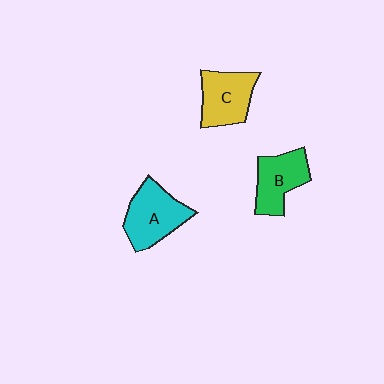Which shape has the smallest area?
Shape B (green).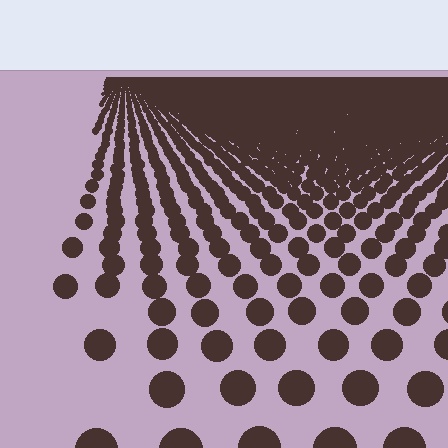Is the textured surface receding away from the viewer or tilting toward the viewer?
The surface is receding away from the viewer. Texture elements get smaller and denser toward the top.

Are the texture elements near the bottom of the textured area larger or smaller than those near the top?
Larger. Near the bottom, elements are closer to the viewer and appear at a bigger on-screen size.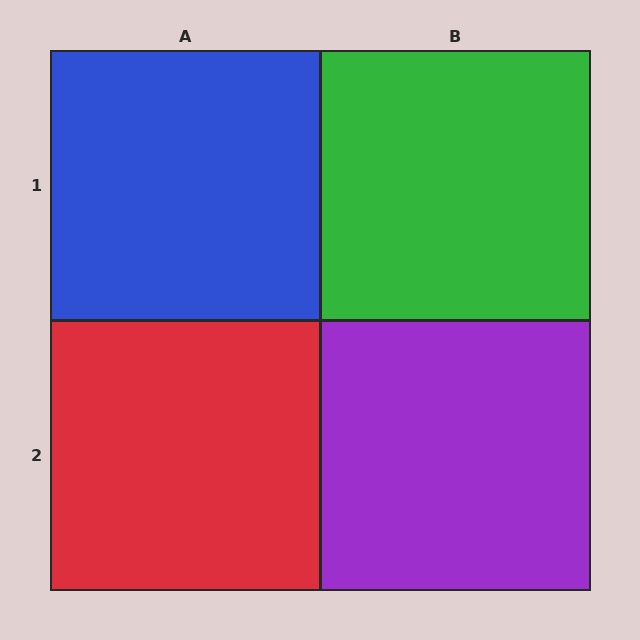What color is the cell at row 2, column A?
Red.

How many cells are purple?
1 cell is purple.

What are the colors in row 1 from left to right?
Blue, green.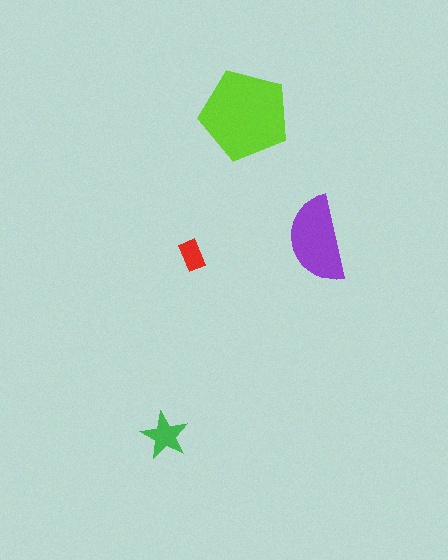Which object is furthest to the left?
The green star is leftmost.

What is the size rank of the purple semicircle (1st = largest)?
2nd.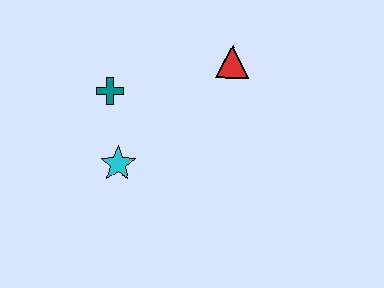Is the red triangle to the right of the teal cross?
Yes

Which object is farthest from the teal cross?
The red triangle is farthest from the teal cross.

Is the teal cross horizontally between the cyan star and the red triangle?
No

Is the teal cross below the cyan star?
No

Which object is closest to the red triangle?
The teal cross is closest to the red triangle.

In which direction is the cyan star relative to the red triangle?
The cyan star is to the left of the red triangle.